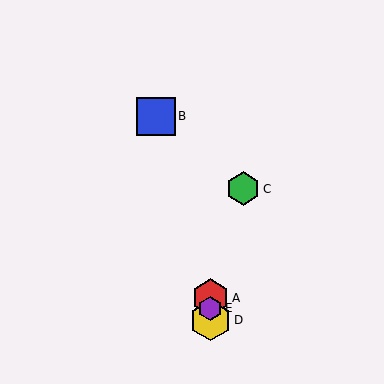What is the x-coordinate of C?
Object C is at x≈243.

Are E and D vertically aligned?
Yes, both are at x≈211.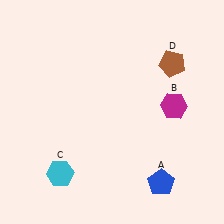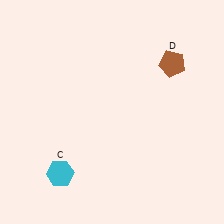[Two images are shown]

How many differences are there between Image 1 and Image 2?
There are 2 differences between the two images.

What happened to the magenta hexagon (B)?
The magenta hexagon (B) was removed in Image 2. It was in the top-right area of Image 1.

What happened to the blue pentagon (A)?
The blue pentagon (A) was removed in Image 2. It was in the bottom-right area of Image 1.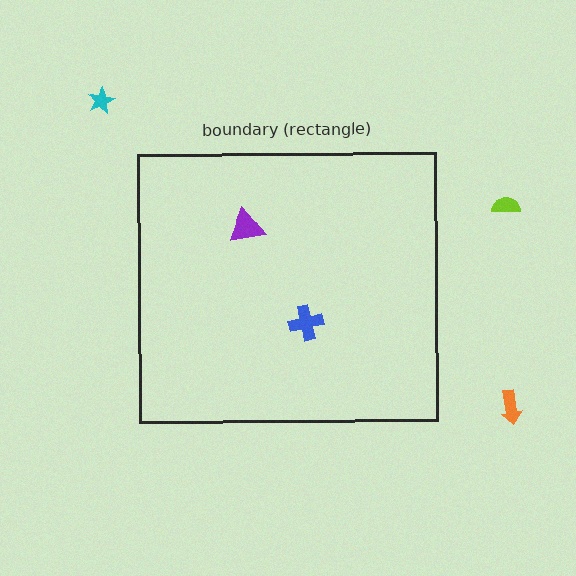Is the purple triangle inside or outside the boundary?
Inside.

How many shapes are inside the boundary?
2 inside, 3 outside.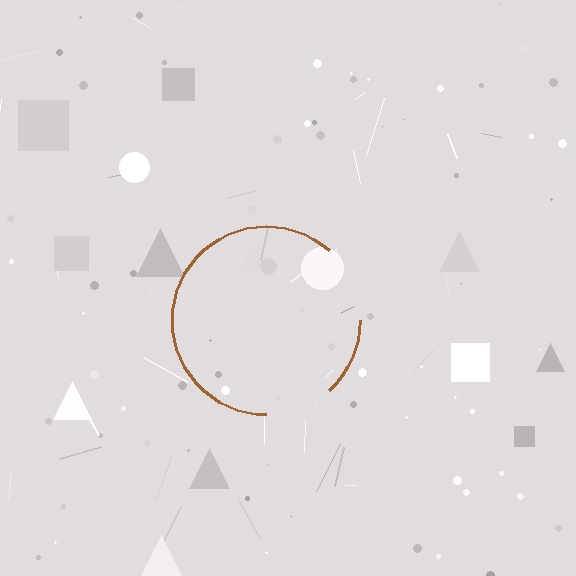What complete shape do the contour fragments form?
The contour fragments form a circle.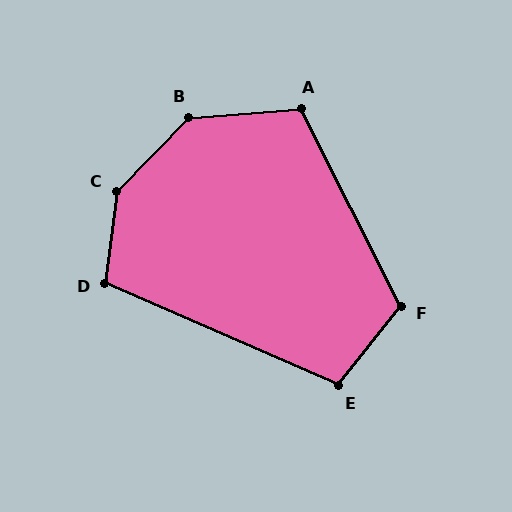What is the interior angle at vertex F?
Approximately 115 degrees (obtuse).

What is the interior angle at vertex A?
Approximately 112 degrees (obtuse).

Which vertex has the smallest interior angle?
E, at approximately 105 degrees.